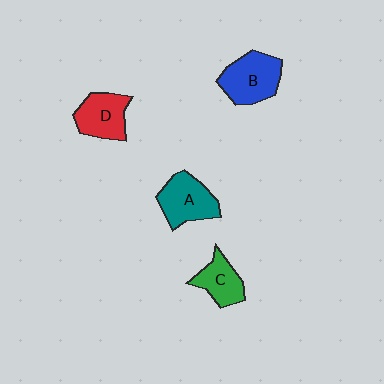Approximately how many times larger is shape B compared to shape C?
Approximately 1.4 times.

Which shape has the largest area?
Shape B (blue).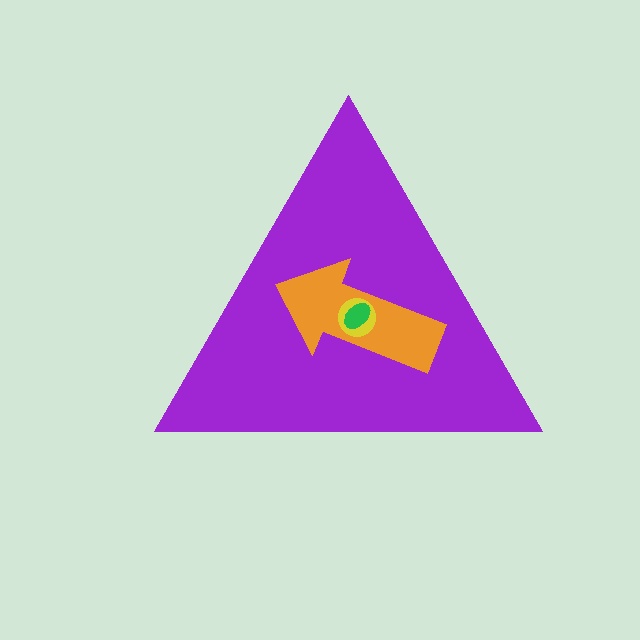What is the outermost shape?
The purple triangle.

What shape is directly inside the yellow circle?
The green ellipse.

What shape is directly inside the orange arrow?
The yellow circle.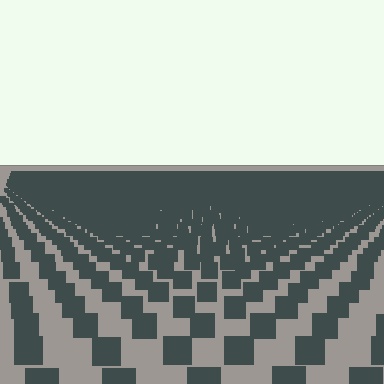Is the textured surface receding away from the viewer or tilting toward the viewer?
The surface is receding away from the viewer. Texture elements get smaller and denser toward the top.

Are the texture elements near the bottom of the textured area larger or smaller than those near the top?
Larger. Near the bottom, elements are closer to the viewer and appear at a bigger on-screen size.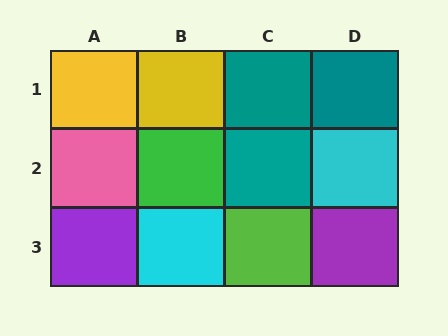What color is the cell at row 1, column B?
Yellow.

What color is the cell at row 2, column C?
Teal.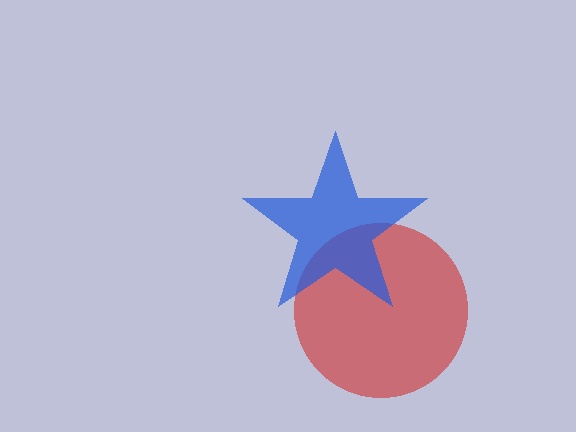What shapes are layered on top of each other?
The layered shapes are: a red circle, a blue star.